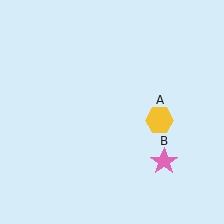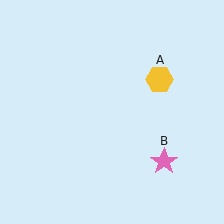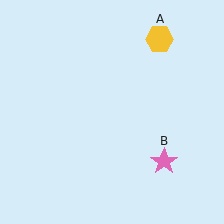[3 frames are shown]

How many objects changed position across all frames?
1 object changed position: yellow hexagon (object A).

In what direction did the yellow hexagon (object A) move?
The yellow hexagon (object A) moved up.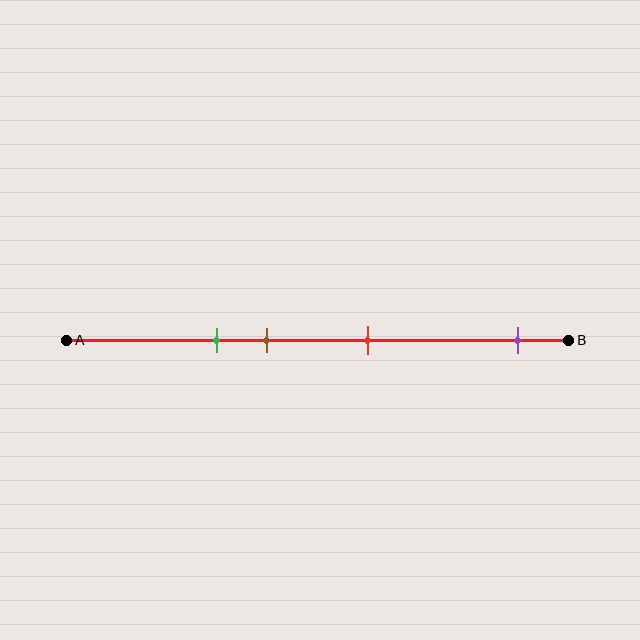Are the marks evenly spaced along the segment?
No, the marks are not evenly spaced.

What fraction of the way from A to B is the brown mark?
The brown mark is approximately 40% (0.4) of the way from A to B.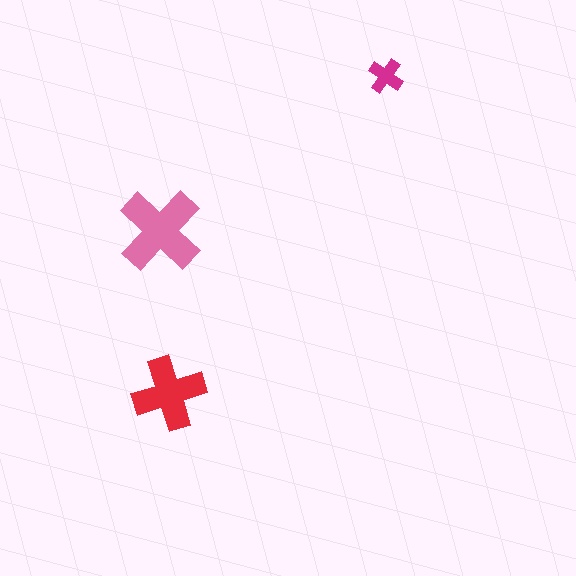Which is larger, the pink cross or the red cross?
The pink one.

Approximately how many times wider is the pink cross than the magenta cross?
About 2.5 times wider.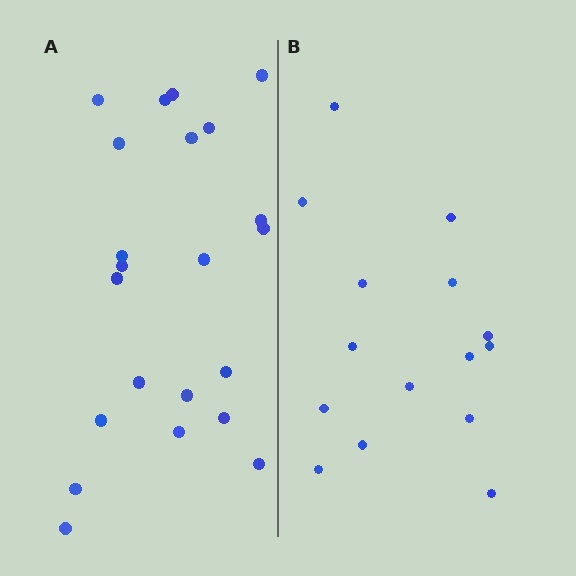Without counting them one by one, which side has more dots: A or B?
Region A (the left region) has more dots.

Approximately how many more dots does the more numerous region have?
Region A has roughly 8 or so more dots than region B.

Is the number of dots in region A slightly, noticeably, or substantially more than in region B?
Region A has substantially more. The ratio is roughly 1.5 to 1.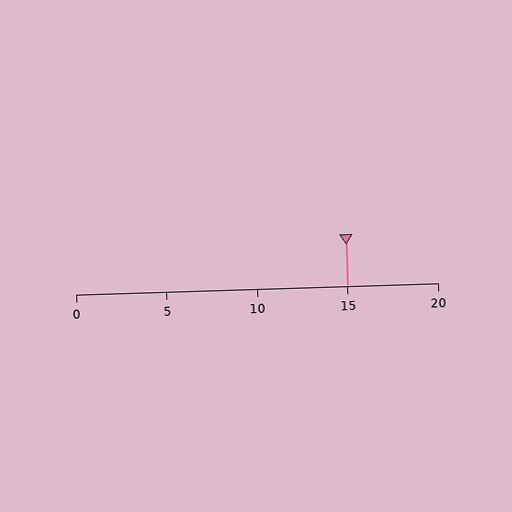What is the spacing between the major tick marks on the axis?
The major ticks are spaced 5 apart.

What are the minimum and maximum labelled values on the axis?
The axis runs from 0 to 20.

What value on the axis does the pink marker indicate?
The marker indicates approximately 15.